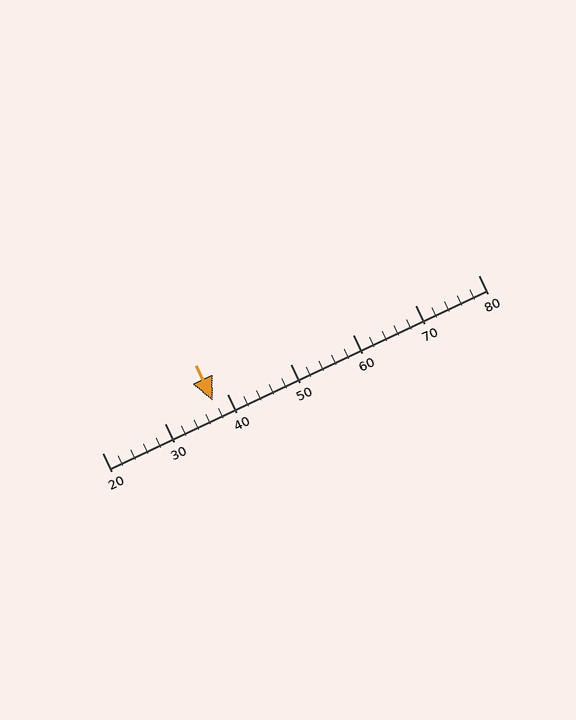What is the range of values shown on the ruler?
The ruler shows values from 20 to 80.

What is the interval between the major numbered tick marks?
The major tick marks are spaced 10 units apart.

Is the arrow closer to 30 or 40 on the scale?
The arrow is closer to 40.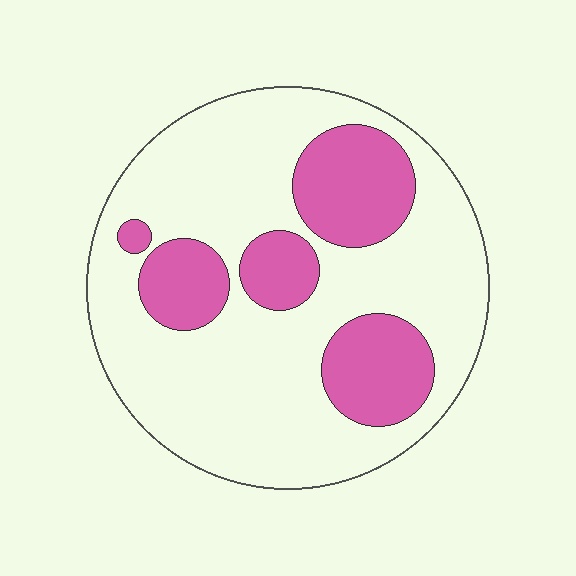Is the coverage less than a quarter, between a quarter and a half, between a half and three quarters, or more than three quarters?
Between a quarter and a half.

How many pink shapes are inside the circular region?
5.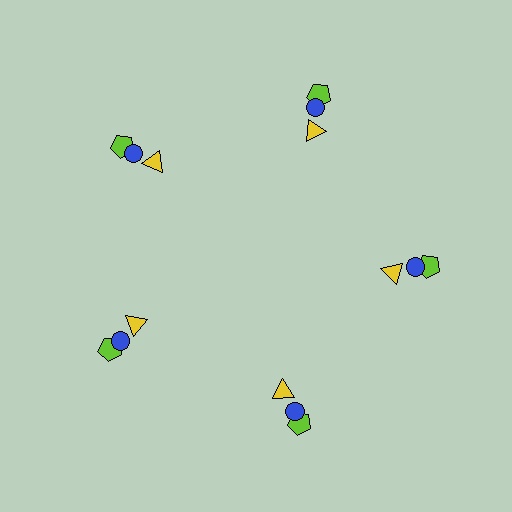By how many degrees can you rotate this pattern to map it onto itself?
The pattern maps onto itself every 72 degrees of rotation.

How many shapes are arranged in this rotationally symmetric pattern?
There are 15 shapes, arranged in 5 groups of 3.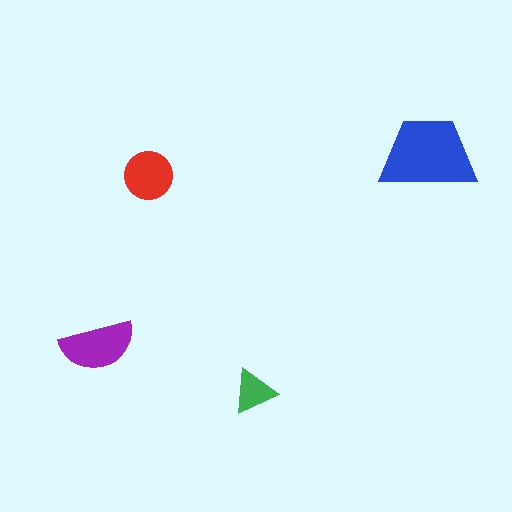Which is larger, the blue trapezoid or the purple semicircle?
The blue trapezoid.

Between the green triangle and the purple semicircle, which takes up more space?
The purple semicircle.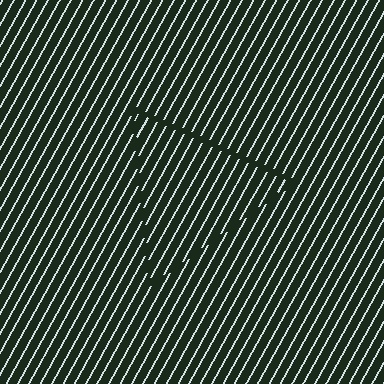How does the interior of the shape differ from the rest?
The interior of the shape contains the same grating, shifted by half a period — the contour is defined by the phase discontinuity where line-ends from the inner and outer gratings abut.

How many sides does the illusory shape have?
3 sides — the line-ends trace a triangle.